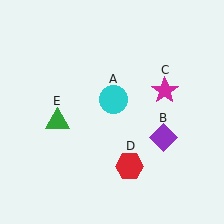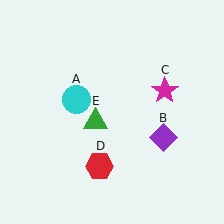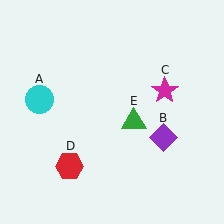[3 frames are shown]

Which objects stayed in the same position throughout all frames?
Purple diamond (object B) and magenta star (object C) remained stationary.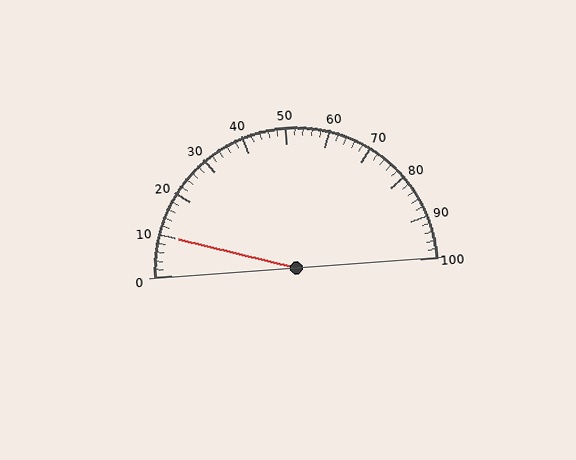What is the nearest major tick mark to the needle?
The nearest major tick mark is 10.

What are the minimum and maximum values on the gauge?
The gauge ranges from 0 to 100.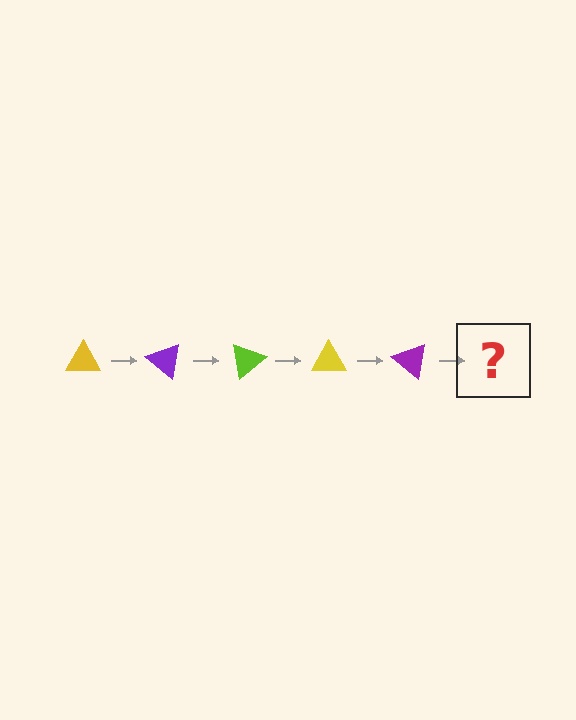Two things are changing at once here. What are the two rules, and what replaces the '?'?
The two rules are that it rotates 40 degrees each step and the color cycles through yellow, purple, and lime. The '?' should be a lime triangle, rotated 200 degrees from the start.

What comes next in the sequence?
The next element should be a lime triangle, rotated 200 degrees from the start.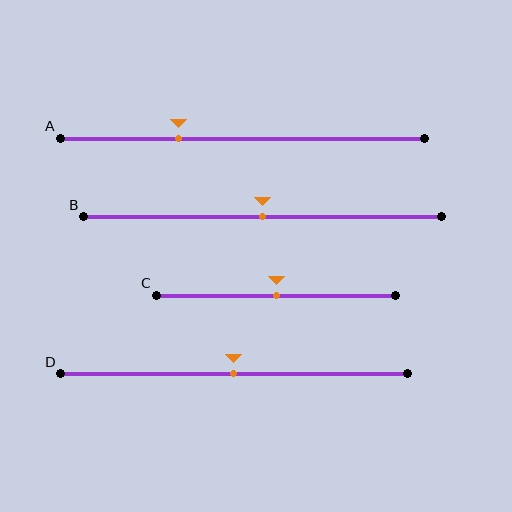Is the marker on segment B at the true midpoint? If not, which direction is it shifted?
Yes, the marker on segment B is at the true midpoint.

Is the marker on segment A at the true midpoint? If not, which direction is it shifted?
No, the marker on segment A is shifted to the left by about 18% of the segment length.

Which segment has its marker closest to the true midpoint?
Segment B has its marker closest to the true midpoint.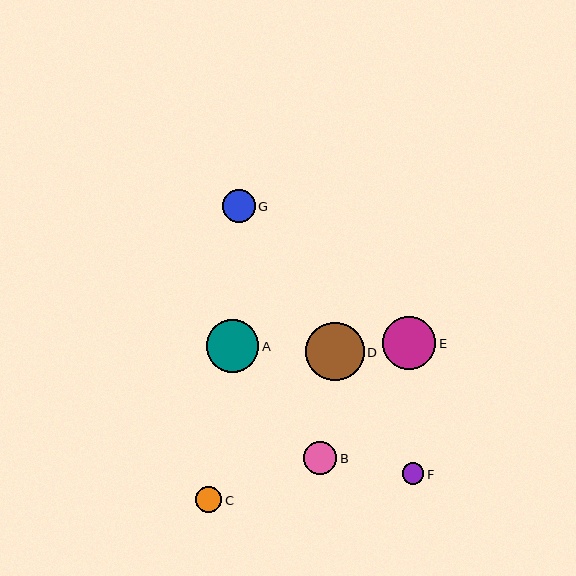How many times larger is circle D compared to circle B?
Circle D is approximately 1.8 times the size of circle B.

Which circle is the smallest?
Circle F is the smallest with a size of approximately 22 pixels.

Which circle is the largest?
Circle D is the largest with a size of approximately 59 pixels.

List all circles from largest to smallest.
From largest to smallest: D, E, A, G, B, C, F.